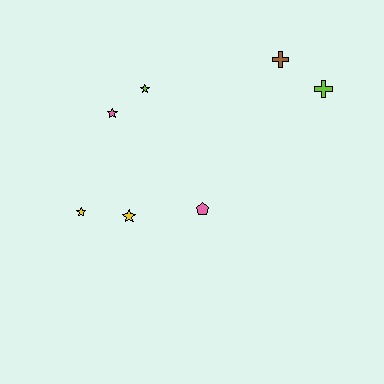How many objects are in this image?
There are 7 objects.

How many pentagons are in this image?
There is 1 pentagon.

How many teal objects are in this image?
There are no teal objects.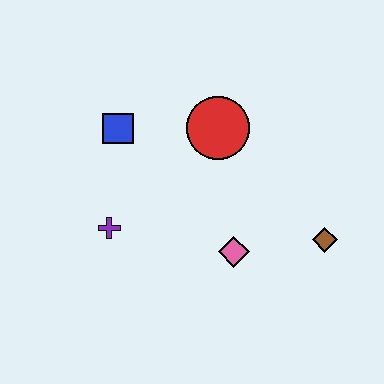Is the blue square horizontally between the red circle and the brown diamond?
No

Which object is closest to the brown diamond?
The pink diamond is closest to the brown diamond.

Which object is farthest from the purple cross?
The brown diamond is farthest from the purple cross.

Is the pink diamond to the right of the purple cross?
Yes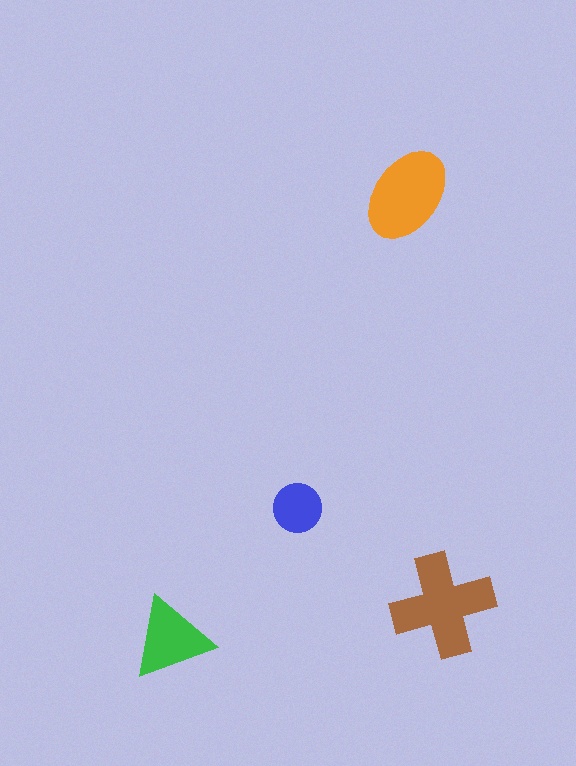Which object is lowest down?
The green triangle is bottommost.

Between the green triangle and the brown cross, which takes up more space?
The brown cross.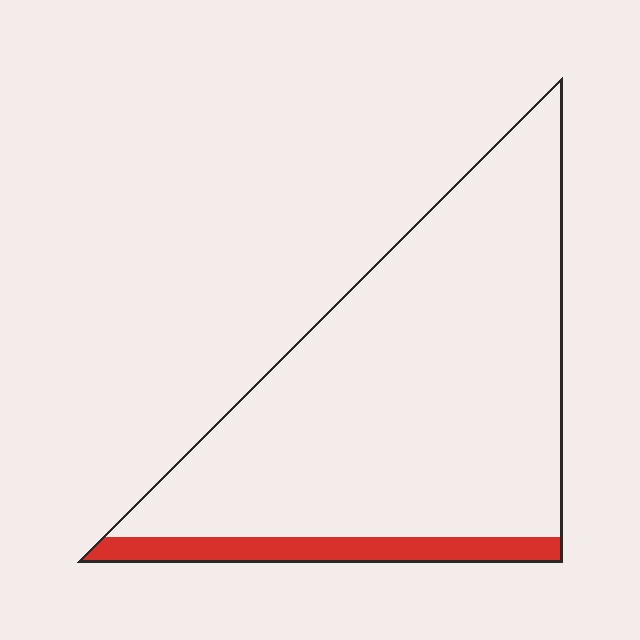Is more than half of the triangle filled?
No.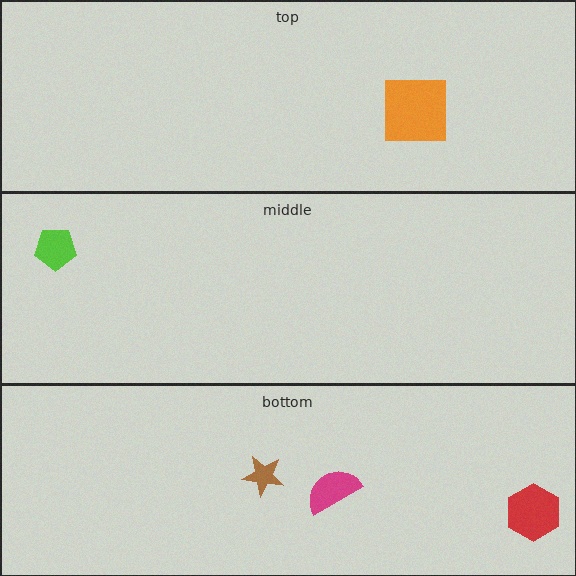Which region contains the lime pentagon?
The middle region.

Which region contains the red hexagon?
The bottom region.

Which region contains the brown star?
The bottom region.